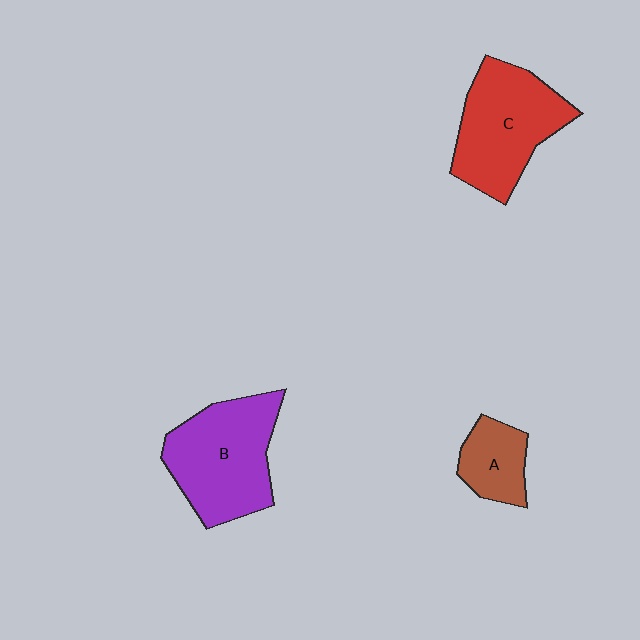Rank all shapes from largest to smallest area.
From largest to smallest: B (purple), C (red), A (brown).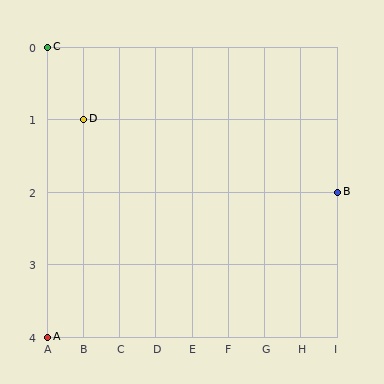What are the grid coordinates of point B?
Point B is at grid coordinates (I, 2).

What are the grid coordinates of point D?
Point D is at grid coordinates (B, 1).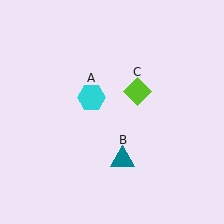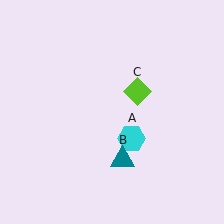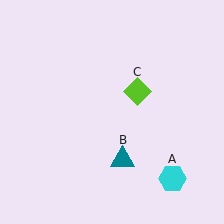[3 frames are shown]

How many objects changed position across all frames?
1 object changed position: cyan hexagon (object A).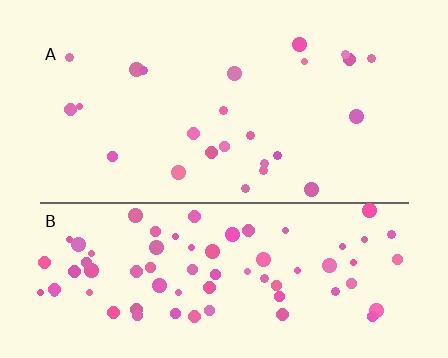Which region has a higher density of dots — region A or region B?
B (the bottom).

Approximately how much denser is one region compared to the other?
Approximately 3.1× — region B over region A.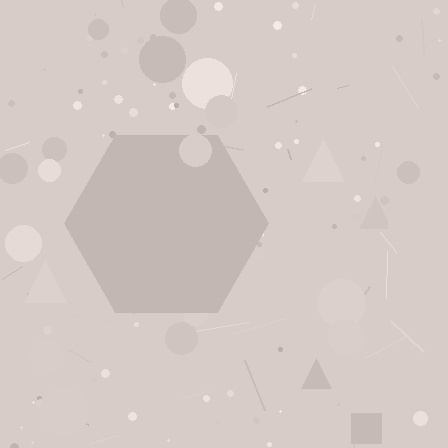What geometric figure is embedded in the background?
A hexagon is embedded in the background.